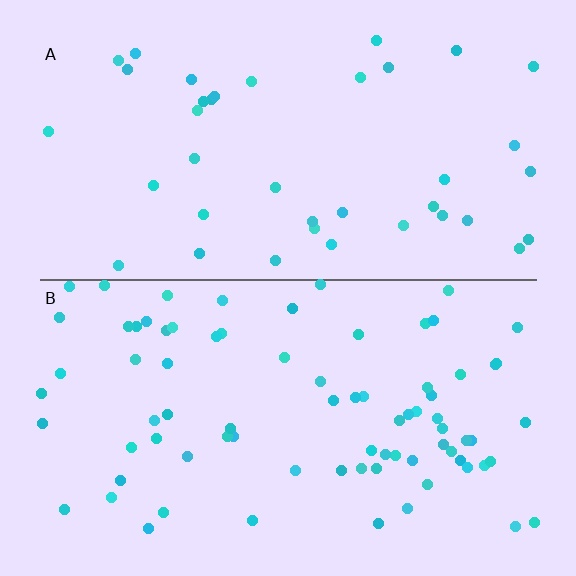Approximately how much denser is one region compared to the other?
Approximately 2.0× — region B over region A.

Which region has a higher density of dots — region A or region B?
B (the bottom).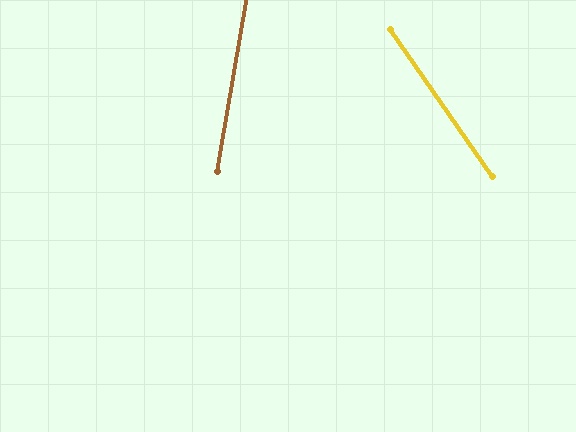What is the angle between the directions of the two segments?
Approximately 44 degrees.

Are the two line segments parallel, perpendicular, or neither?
Neither parallel nor perpendicular — they differ by about 44°.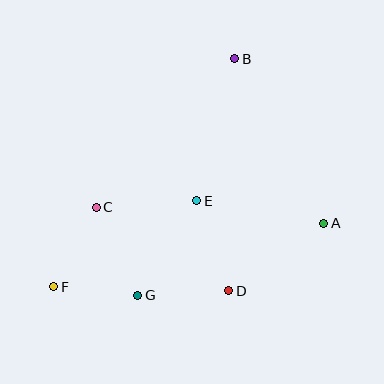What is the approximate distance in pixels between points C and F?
The distance between C and F is approximately 90 pixels.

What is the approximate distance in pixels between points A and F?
The distance between A and F is approximately 277 pixels.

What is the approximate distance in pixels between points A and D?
The distance between A and D is approximately 116 pixels.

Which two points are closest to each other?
Points F and G are closest to each other.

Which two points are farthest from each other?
Points B and F are farthest from each other.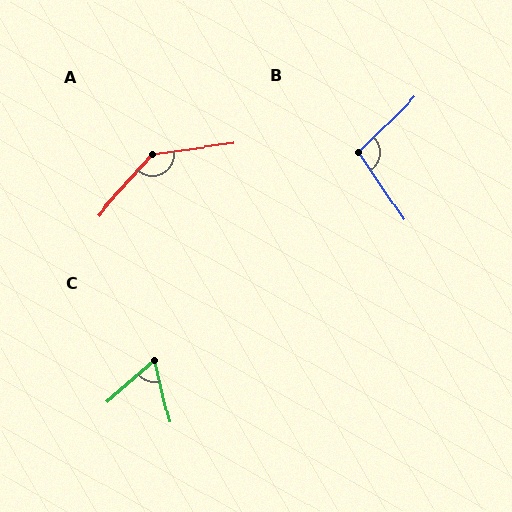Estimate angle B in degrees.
Approximately 100 degrees.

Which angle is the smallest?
C, at approximately 62 degrees.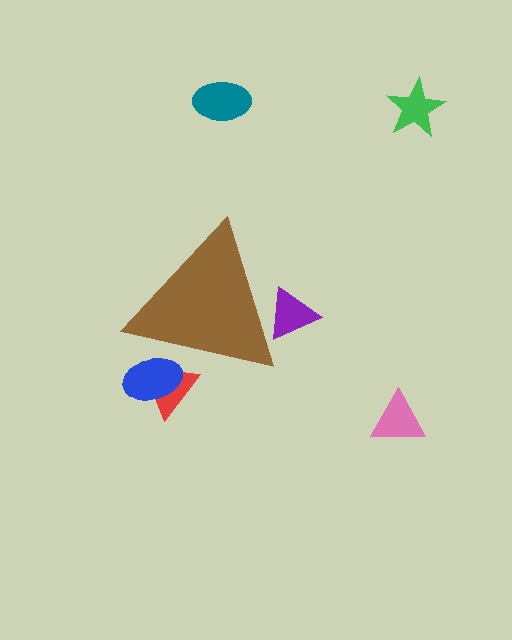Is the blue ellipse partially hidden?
Yes, the blue ellipse is partially hidden behind the brown triangle.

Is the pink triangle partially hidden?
No, the pink triangle is fully visible.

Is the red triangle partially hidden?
Yes, the red triangle is partially hidden behind the brown triangle.